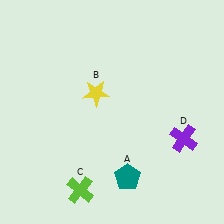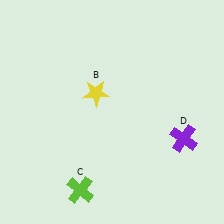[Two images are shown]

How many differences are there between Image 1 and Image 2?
There is 1 difference between the two images.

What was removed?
The teal pentagon (A) was removed in Image 2.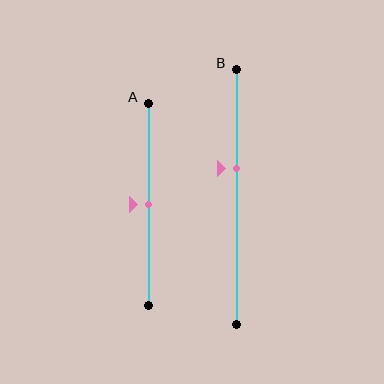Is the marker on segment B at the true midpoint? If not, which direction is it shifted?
No, the marker on segment B is shifted upward by about 11% of the segment length.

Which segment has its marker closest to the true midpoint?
Segment A has its marker closest to the true midpoint.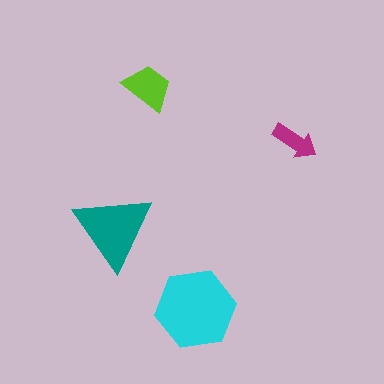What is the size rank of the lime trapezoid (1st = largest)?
3rd.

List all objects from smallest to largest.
The magenta arrow, the lime trapezoid, the teal triangle, the cyan hexagon.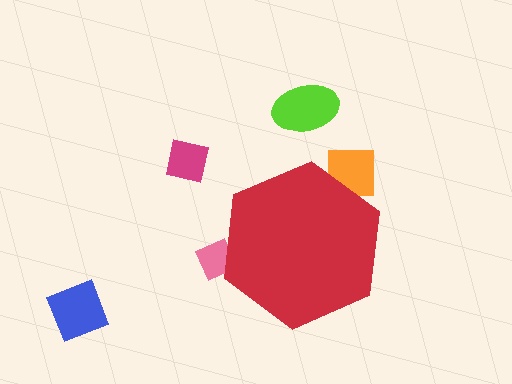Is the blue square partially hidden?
No, the blue square is fully visible.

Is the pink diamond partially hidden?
Yes, the pink diamond is partially hidden behind the red hexagon.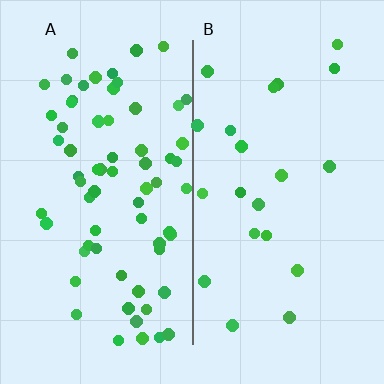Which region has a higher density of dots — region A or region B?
A (the left).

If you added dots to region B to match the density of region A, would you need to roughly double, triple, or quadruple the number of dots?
Approximately triple.